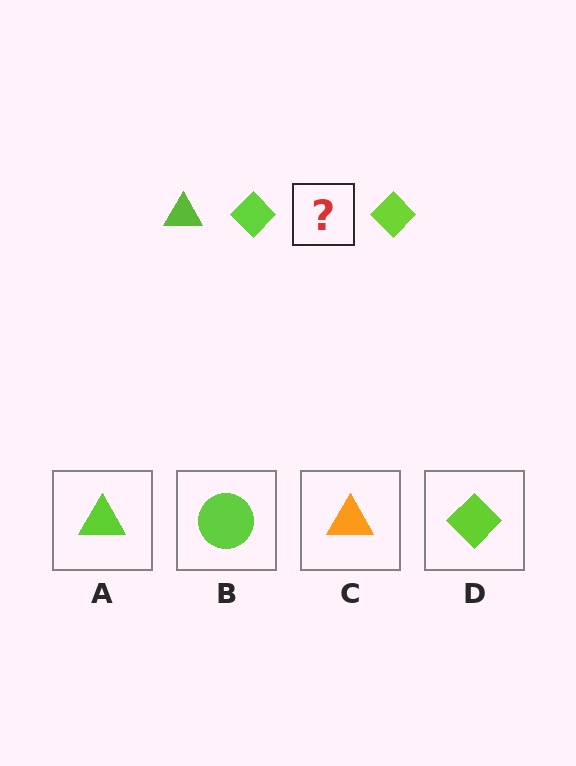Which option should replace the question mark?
Option A.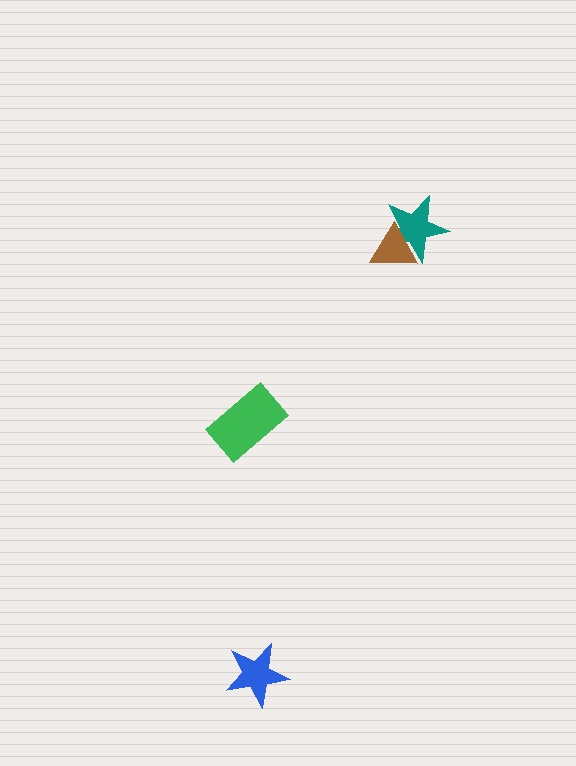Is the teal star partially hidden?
Yes, it is partially covered by another shape.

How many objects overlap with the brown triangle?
1 object overlaps with the brown triangle.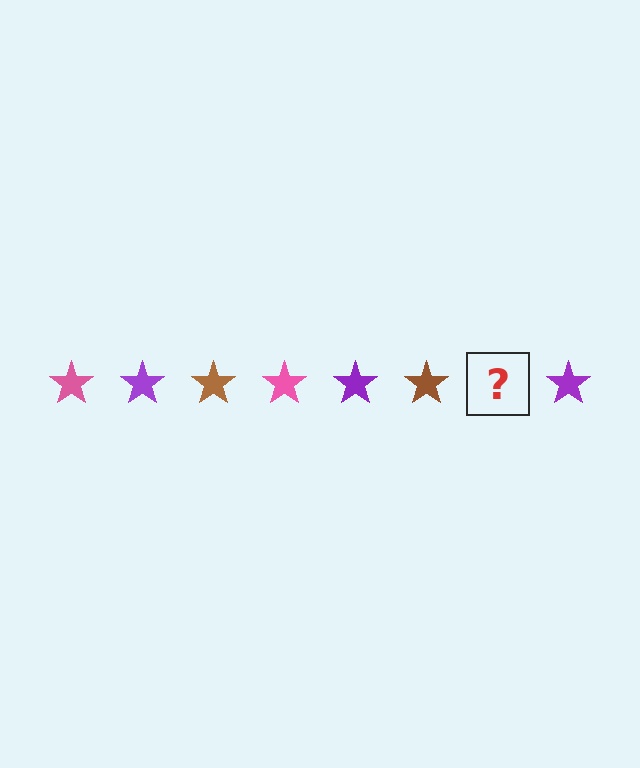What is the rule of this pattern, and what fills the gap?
The rule is that the pattern cycles through pink, purple, brown stars. The gap should be filled with a pink star.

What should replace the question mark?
The question mark should be replaced with a pink star.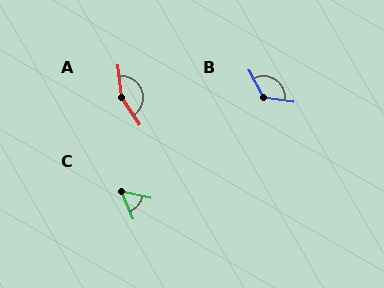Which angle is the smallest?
C, at approximately 54 degrees.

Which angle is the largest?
A, at approximately 152 degrees.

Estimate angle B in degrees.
Approximately 127 degrees.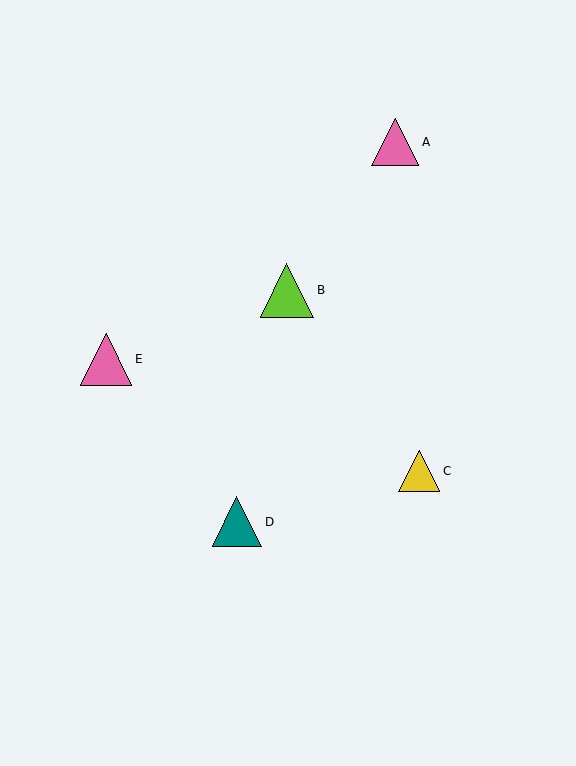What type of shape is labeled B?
Shape B is a lime triangle.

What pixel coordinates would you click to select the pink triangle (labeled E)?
Click at (106, 359) to select the pink triangle E.